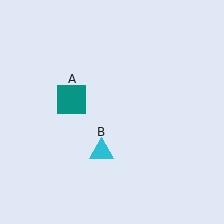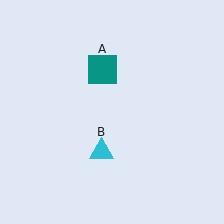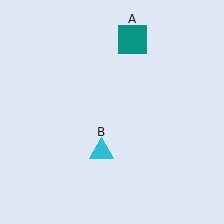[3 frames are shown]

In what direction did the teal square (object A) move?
The teal square (object A) moved up and to the right.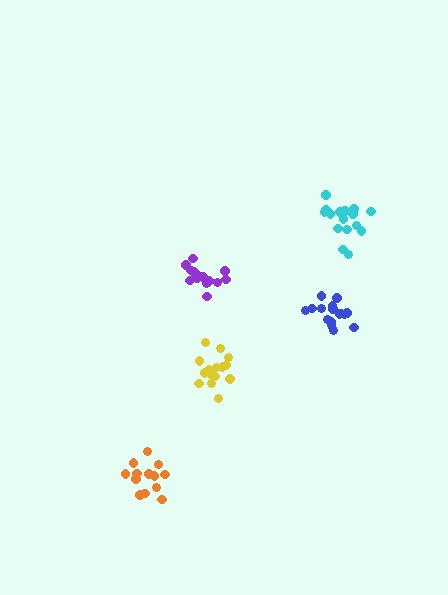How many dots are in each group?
Group 1: 15 dots, Group 2: 17 dots, Group 3: 14 dots, Group 4: 16 dots, Group 5: 13 dots (75 total).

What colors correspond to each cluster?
The clusters are colored: yellow, blue, purple, cyan, orange.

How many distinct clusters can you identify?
There are 5 distinct clusters.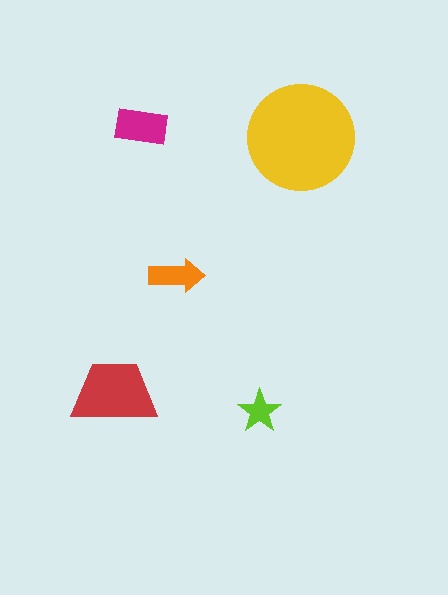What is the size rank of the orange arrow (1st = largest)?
4th.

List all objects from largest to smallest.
The yellow circle, the red trapezoid, the magenta rectangle, the orange arrow, the lime star.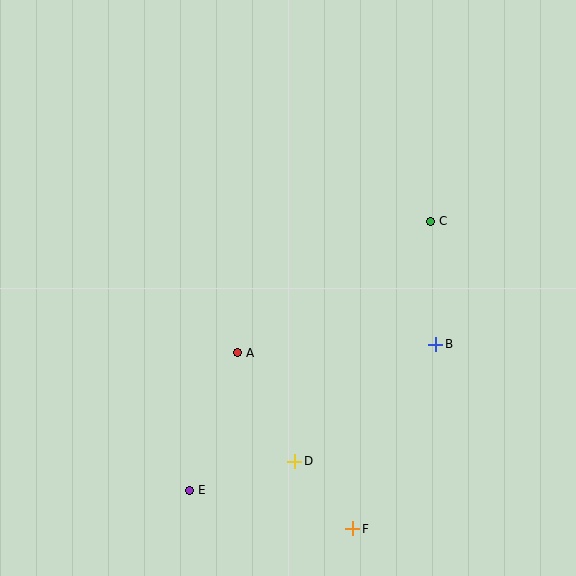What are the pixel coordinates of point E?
Point E is at (189, 491).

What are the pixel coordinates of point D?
Point D is at (295, 461).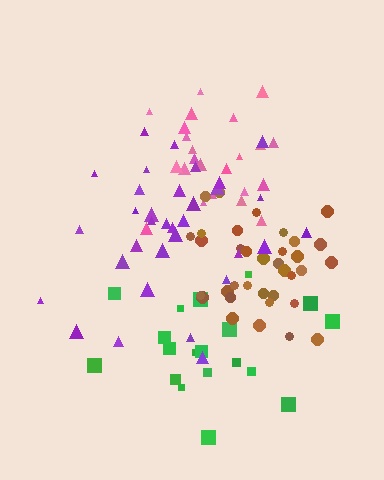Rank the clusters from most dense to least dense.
brown, pink, purple, green.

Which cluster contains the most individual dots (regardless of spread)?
Brown (35).